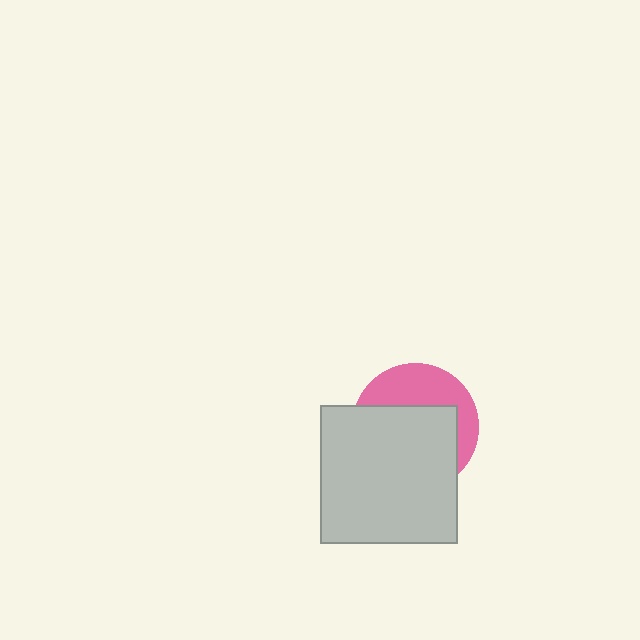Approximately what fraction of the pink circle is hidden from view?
Roughly 62% of the pink circle is hidden behind the light gray square.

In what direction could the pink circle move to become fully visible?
The pink circle could move up. That would shift it out from behind the light gray square entirely.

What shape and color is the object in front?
The object in front is a light gray square.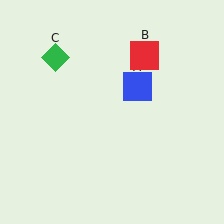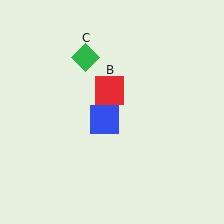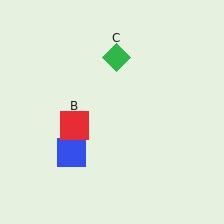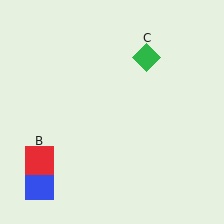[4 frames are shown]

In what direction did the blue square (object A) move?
The blue square (object A) moved down and to the left.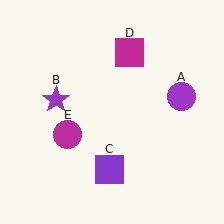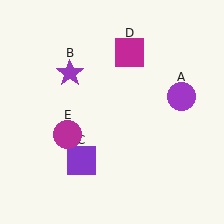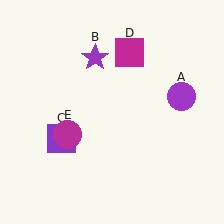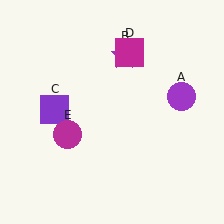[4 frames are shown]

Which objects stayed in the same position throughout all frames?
Purple circle (object A) and magenta square (object D) and magenta circle (object E) remained stationary.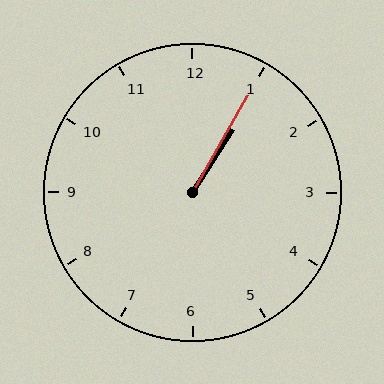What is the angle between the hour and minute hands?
Approximately 2 degrees.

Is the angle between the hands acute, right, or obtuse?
It is acute.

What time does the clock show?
1:05.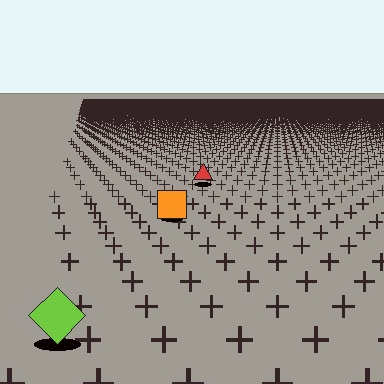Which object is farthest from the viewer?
The red triangle is farthest from the viewer. It appears smaller and the ground texture around it is denser.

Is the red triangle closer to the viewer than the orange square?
No. The orange square is closer — you can tell from the texture gradient: the ground texture is coarser near it.